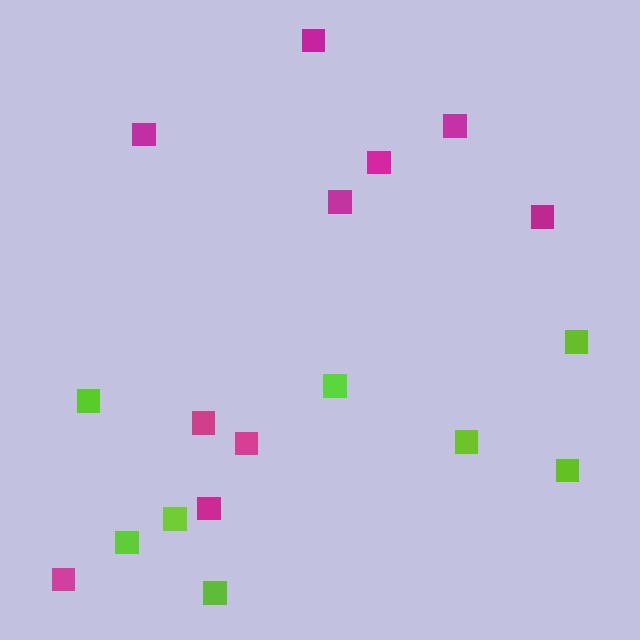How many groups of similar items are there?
There are 2 groups: one group of lime squares (8) and one group of magenta squares (10).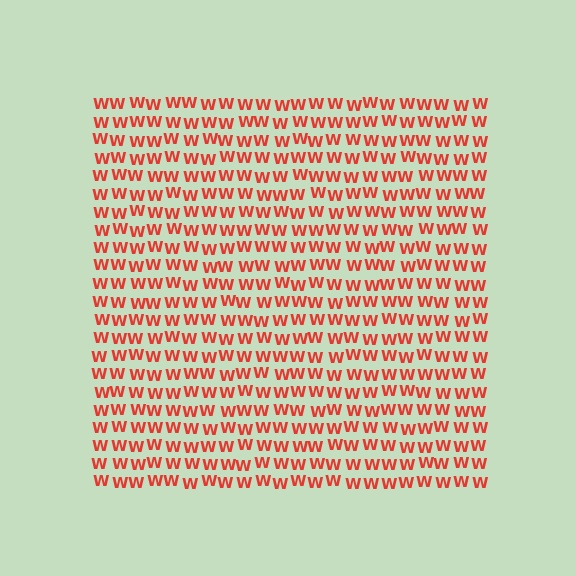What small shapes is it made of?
It is made of small letter W's.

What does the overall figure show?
The overall figure shows a square.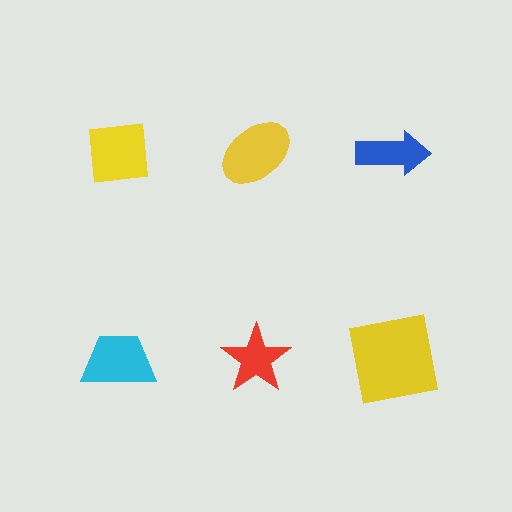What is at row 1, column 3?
A blue arrow.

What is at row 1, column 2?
A yellow ellipse.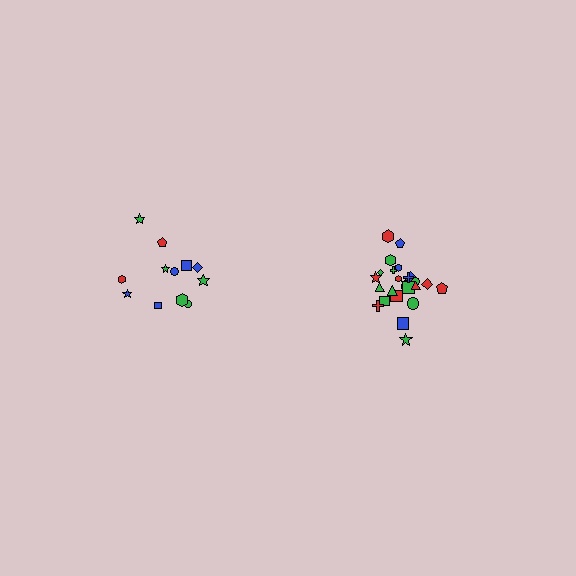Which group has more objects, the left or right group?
The right group.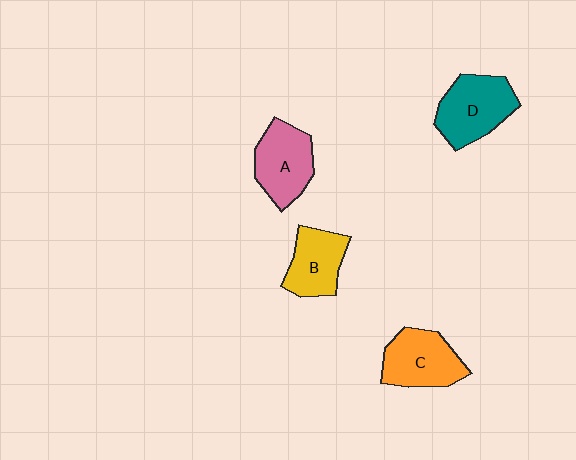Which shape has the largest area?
Shape D (teal).